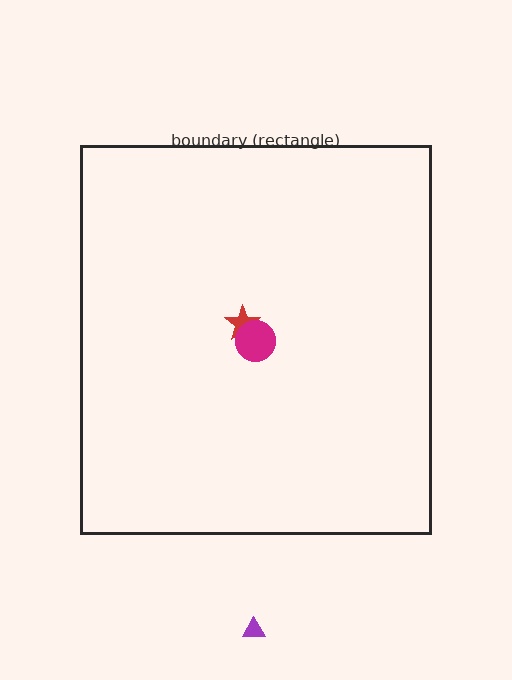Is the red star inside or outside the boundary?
Inside.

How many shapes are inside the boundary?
2 inside, 1 outside.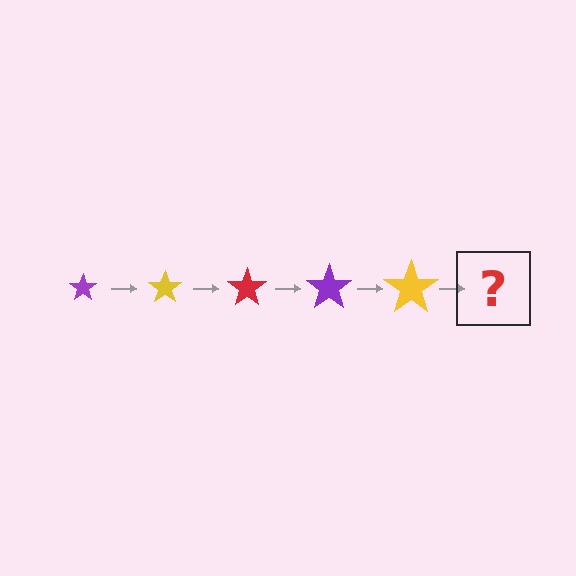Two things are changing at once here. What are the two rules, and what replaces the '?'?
The two rules are that the star grows larger each step and the color cycles through purple, yellow, and red. The '?' should be a red star, larger than the previous one.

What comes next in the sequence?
The next element should be a red star, larger than the previous one.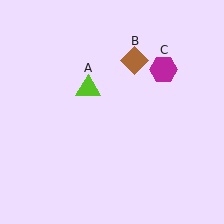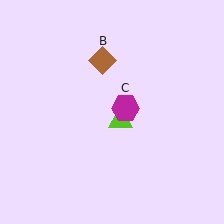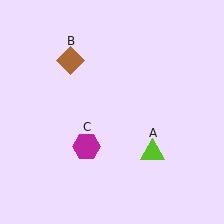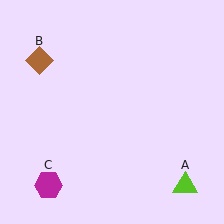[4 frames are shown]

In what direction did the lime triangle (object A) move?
The lime triangle (object A) moved down and to the right.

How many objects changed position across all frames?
3 objects changed position: lime triangle (object A), brown diamond (object B), magenta hexagon (object C).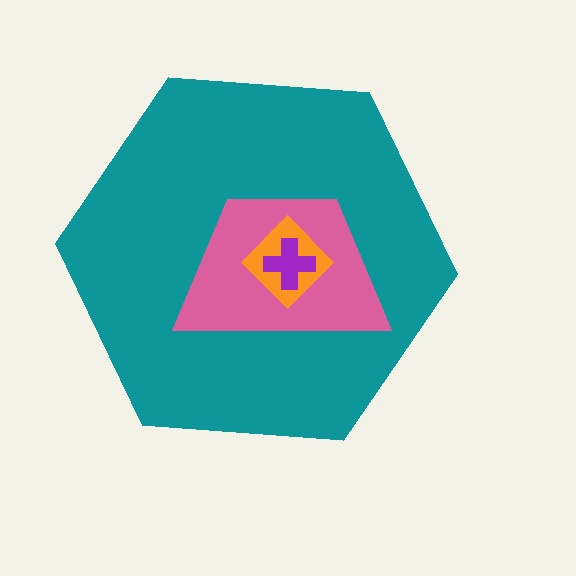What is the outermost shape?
The teal hexagon.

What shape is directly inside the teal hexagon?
The pink trapezoid.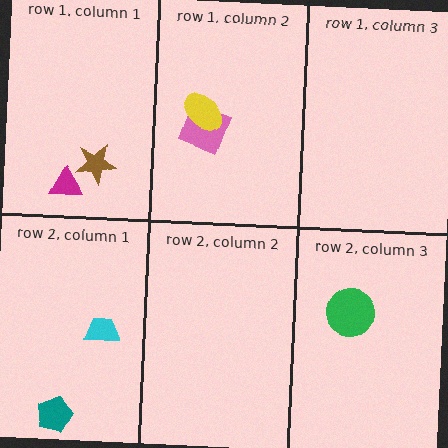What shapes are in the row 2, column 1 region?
The teal pentagon, the cyan trapezoid.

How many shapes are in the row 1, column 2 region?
2.